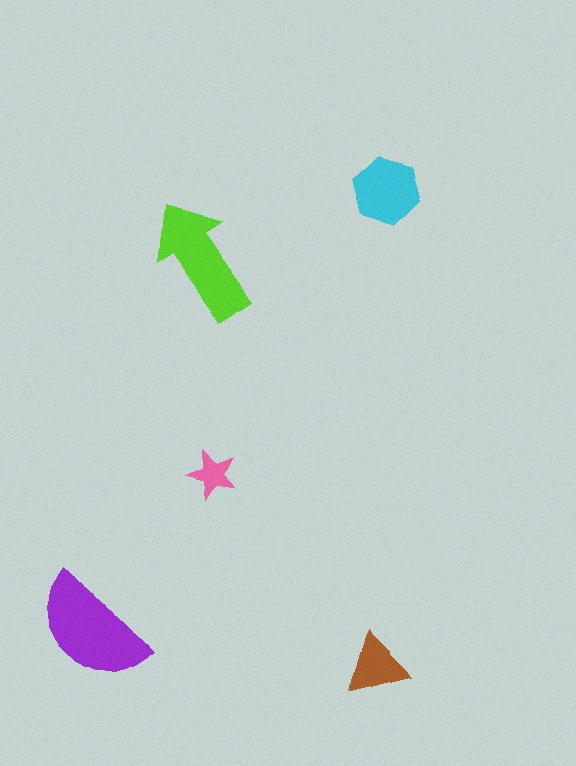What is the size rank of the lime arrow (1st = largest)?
2nd.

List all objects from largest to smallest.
The purple semicircle, the lime arrow, the cyan hexagon, the brown triangle, the pink star.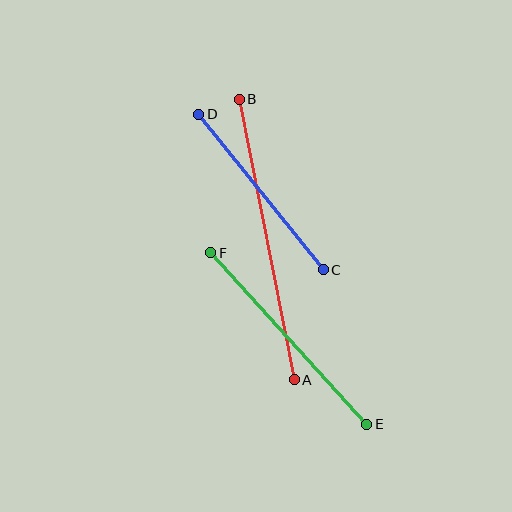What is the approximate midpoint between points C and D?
The midpoint is at approximately (261, 192) pixels.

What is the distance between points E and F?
The distance is approximately 232 pixels.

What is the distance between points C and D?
The distance is approximately 199 pixels.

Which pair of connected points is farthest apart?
Points A and B are farthest apart.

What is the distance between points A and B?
The distance is approximately 286 pixels.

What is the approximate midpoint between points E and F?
The midpoint is at approximately (289, 339) pixels.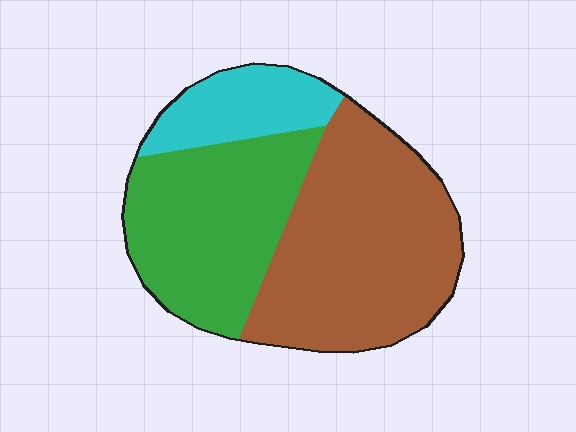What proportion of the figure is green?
Green takes up about three eighths (3/8) of the figure.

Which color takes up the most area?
Brown, at roughly 50%.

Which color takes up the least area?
Cyan, at roughly 15%.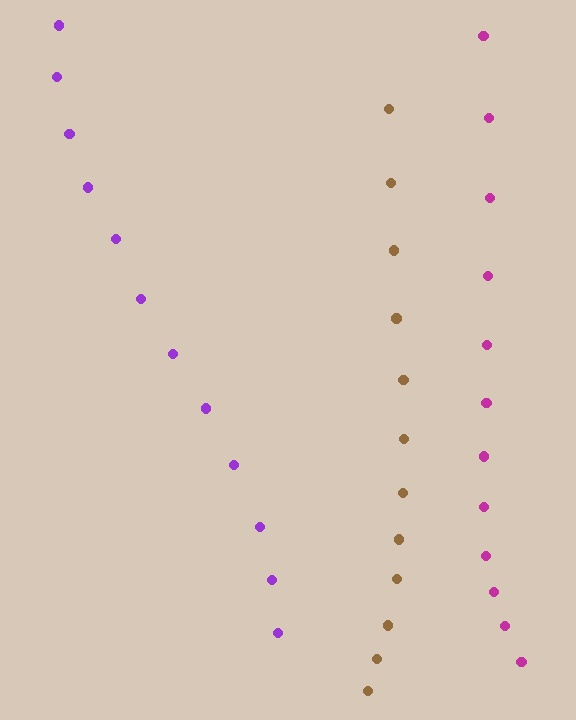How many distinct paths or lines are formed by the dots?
There are 3 distinct paths.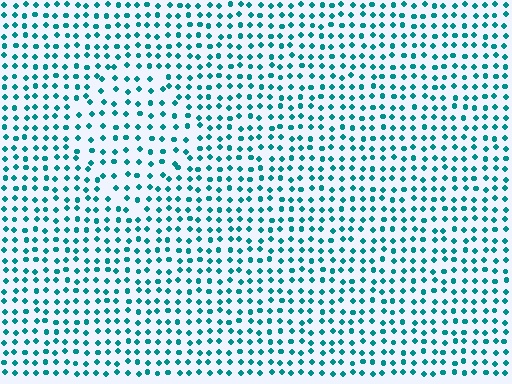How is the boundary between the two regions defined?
The boundary is defined by a change in element density (approximately 1.4x ratio). All elements are the same color, size, and shape.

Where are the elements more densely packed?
The elements are more densely packed outside the diamond boundary.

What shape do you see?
I see a diamond.